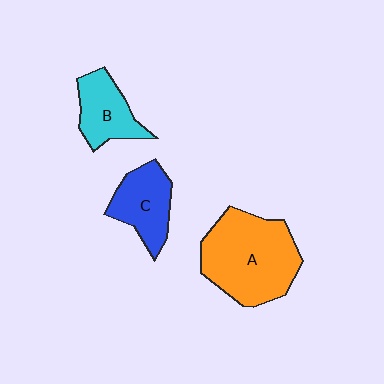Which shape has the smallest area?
Shape B (cyan).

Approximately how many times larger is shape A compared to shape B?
Approximately 2.0 times.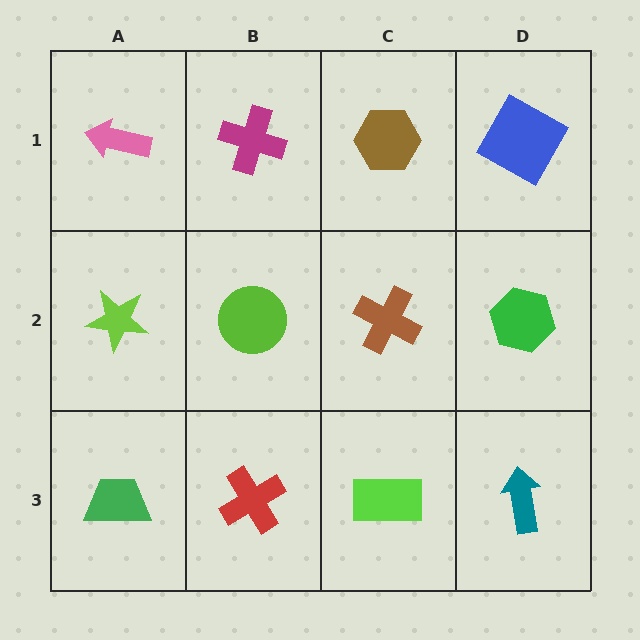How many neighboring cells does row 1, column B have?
3.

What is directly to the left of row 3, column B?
A green trapezoid.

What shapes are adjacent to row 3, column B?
A lime circle (row 2, column B), a green trapezoid (row 3, column A), a lime rectangle (row 3, column C).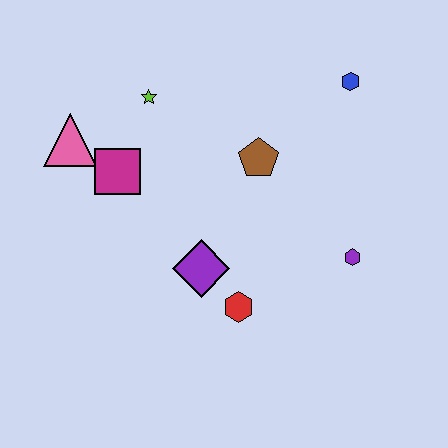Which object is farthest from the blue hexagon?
The pink triangle is farthest from the blue hexagon.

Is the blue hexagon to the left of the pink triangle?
No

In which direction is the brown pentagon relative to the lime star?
The brown pentagon is to the right of the lime star.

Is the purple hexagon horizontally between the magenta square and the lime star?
No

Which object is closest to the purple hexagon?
The red hexagon is closest to the purple hexagon.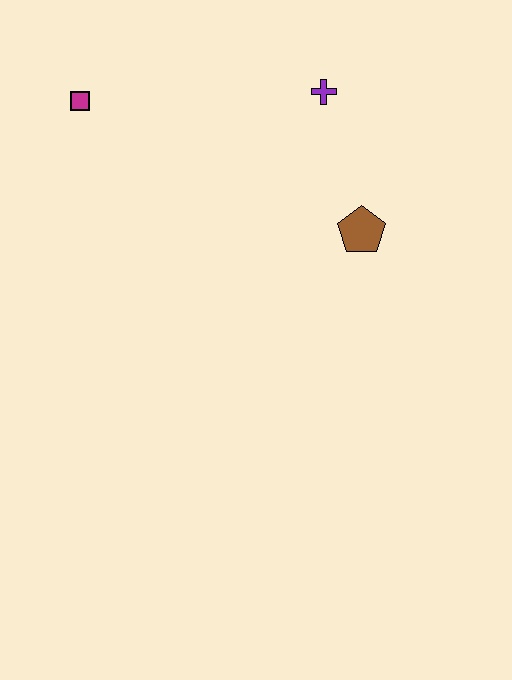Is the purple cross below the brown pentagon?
No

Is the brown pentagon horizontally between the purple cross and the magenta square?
No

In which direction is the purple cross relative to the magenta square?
The purple cross is to the right of the magenta square.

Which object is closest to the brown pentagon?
The purple cross is closest to the brown pentagon.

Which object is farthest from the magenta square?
The brown pentagon is farthest from the magenta square.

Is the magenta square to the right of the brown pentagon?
No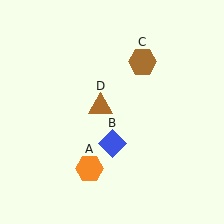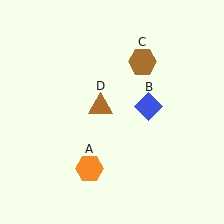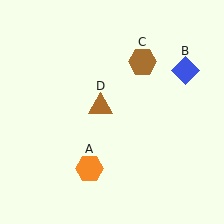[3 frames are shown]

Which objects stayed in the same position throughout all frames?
Orange hexagon (object A) and brown hexagon (object C) and brown triangle (object D) remained stationary.